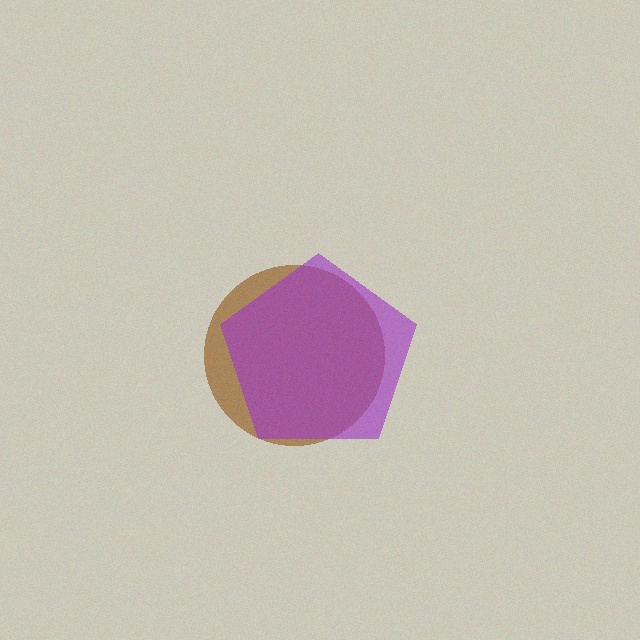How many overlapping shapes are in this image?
There are 2 overlapping shapes in the image.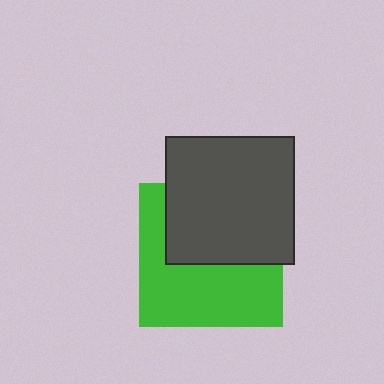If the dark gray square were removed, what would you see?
You would see the complete green square.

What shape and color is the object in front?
The object in front is a dark gray square.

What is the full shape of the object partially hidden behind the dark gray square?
The partially hidden object is a green square.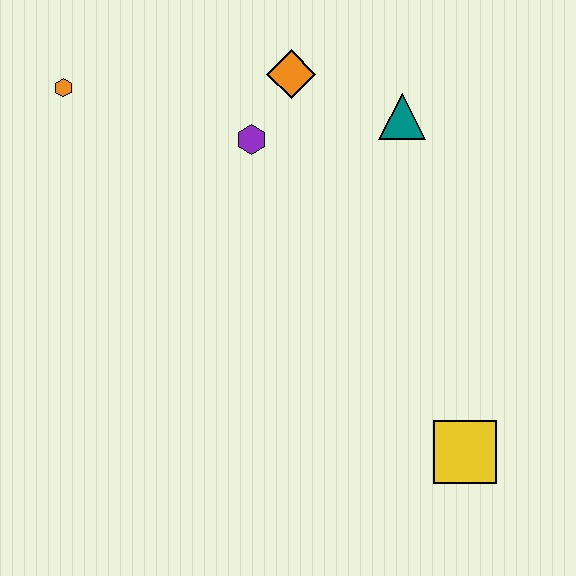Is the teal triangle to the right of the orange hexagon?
Yes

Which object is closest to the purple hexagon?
The orange diamond is closest to the purple hexagon.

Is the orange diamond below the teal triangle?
No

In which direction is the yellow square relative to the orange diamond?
The yellow square is below the orange diamond.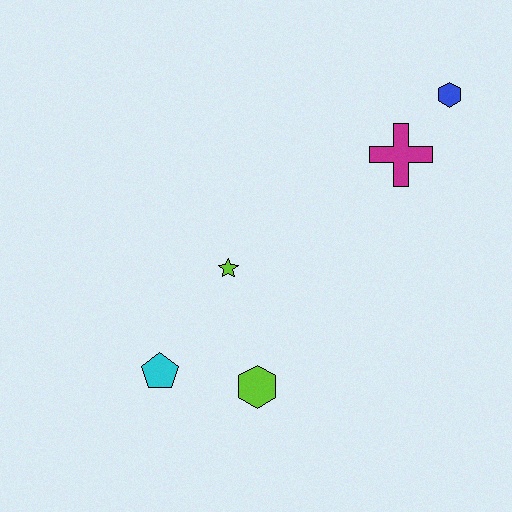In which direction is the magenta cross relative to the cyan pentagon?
The magenta cross is to the right of the cyan pentagon.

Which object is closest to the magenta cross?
The blue hexagon is closest to the magenta cross.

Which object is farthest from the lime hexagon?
The blue hexagon is farthest from the lime hexagon.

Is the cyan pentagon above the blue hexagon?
No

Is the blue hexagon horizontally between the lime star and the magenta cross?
No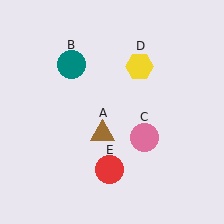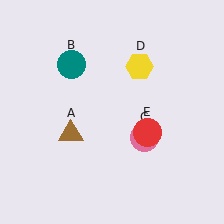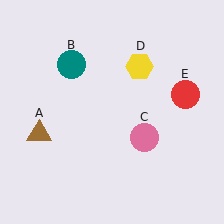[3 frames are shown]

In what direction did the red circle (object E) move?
The red circle (object E) moved up and to the right.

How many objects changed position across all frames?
2 objects changed position: brown triangle (object A), red circle (object E).